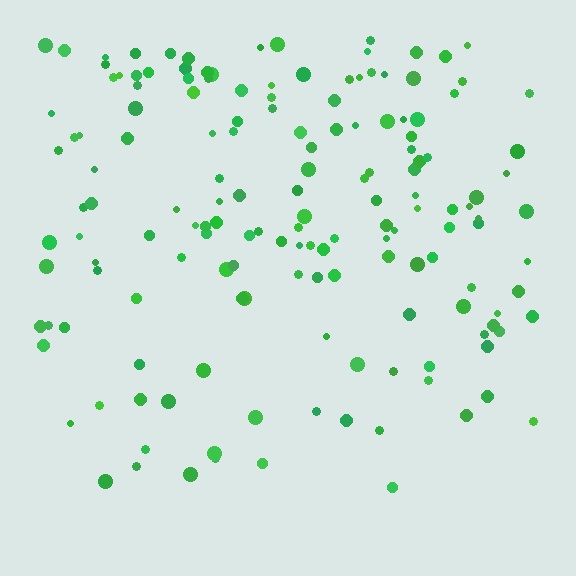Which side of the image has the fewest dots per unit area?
The bottom.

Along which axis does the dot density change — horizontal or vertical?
Vertical.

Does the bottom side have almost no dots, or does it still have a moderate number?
Still a moderate number, just noticeably fewer than the top.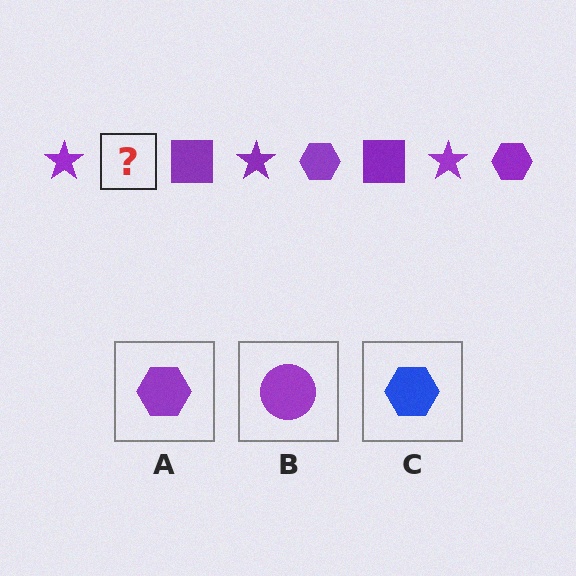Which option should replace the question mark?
Option A.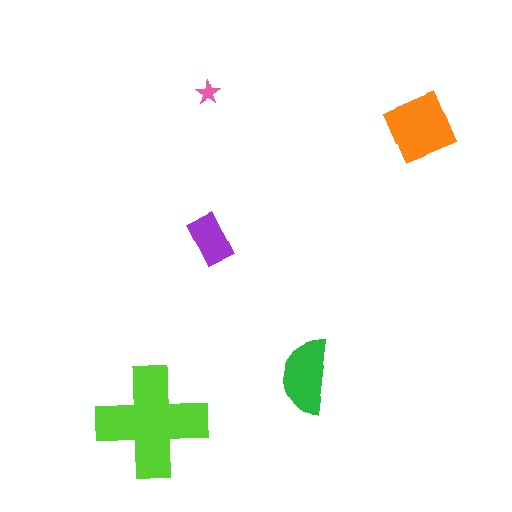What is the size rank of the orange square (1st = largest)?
2nd.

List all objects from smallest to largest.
The pink star, the purple rectangle, the green semicircle, the orange square, the lime cross.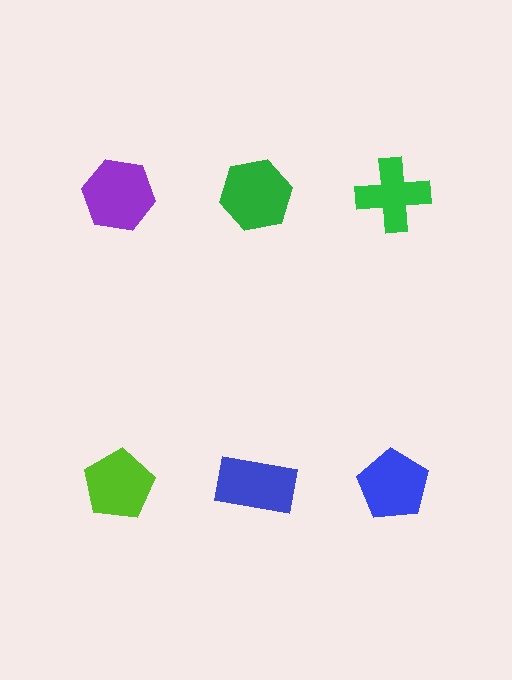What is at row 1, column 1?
A purple hexagon.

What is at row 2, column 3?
A blue pentagon.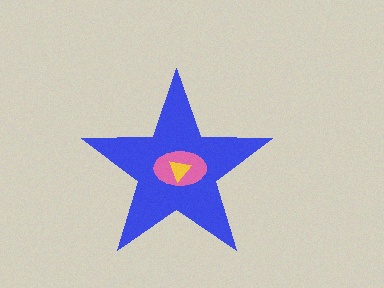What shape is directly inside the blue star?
The pink ellipse.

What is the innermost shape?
The yellow triangle.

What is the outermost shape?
The blue star.